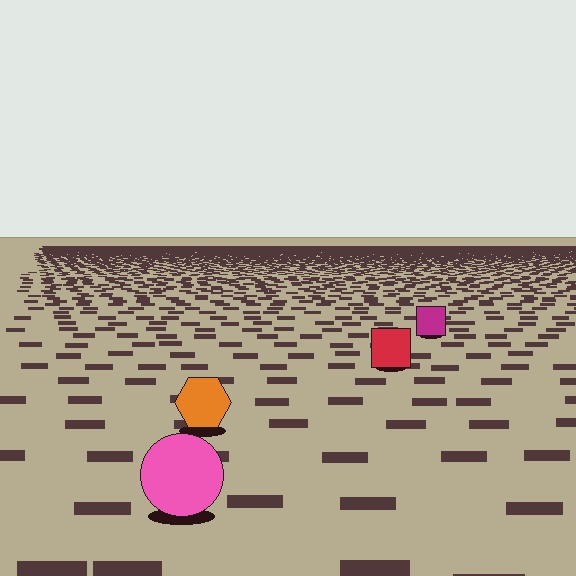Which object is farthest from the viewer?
The magenta square is farthest from the viewer. It appears smaller and the ground texture around it is denser.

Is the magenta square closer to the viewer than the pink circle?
No. The pink circle is closer — you can tell from the texture gradient: the ground texture is coarser near it.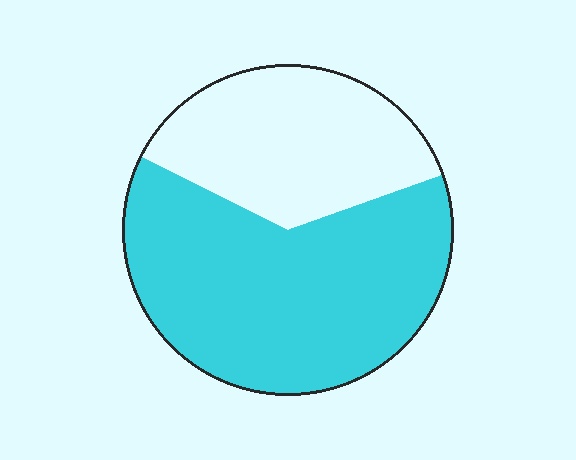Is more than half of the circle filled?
Yes.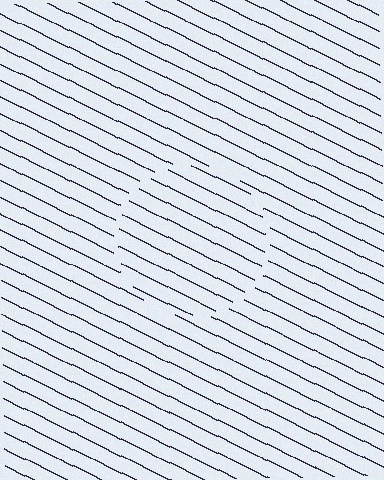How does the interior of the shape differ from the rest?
The interior of the shape contains the same grating, shifted by half a period — the contour is defined by the phase discontinuity where line-ends from the inner and outer gratings abut.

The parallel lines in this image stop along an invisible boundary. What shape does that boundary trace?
An illusory circle. The interior of the shape contains the same grating, shifted by half a period — the contour is defined by the phase discontinuity where line-ends from the inner and outer gratings abut.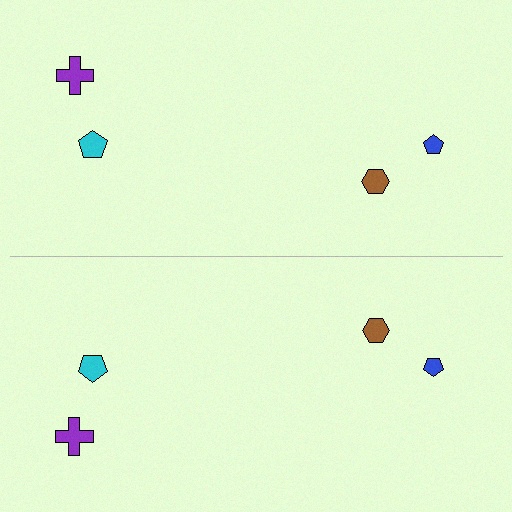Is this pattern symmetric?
Yes, this pattern has bilateral (reflection) symmetry.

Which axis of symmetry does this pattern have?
The pattern has a horizontal axis of symmetry running through the center of the image.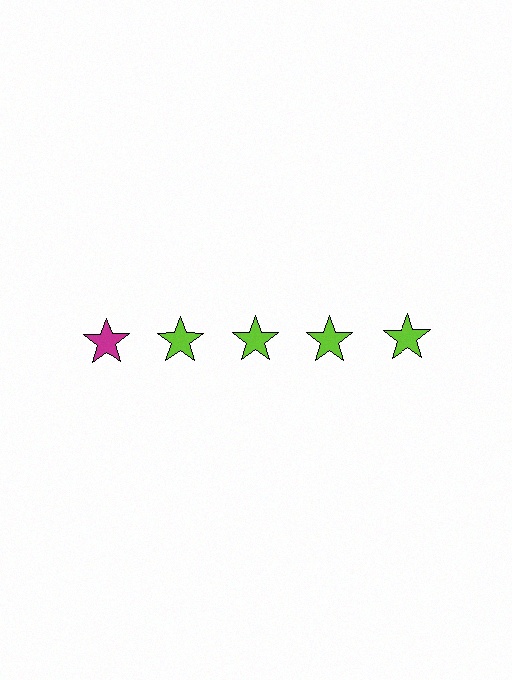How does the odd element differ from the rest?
It has a different color: magenta instead of lime.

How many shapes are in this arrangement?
There are 5 shapes arranged in a grid pattern.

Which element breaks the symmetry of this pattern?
The magenta star in the top row, leftmost column breaks the symmetry. All other shapes are lime stars.